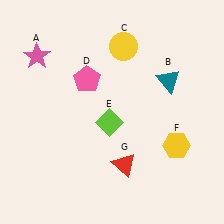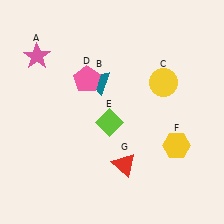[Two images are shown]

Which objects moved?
The objects that moved are: the teal triangle (B), the yellow circle (C).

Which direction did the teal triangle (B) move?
The teal triangle (B) moved left.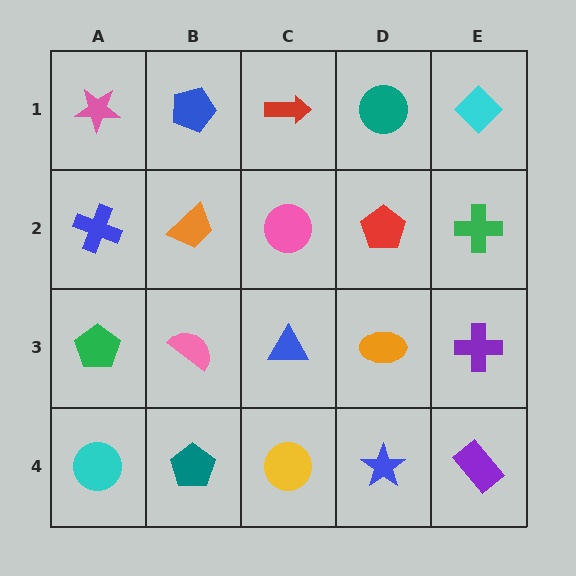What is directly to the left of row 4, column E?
A blue star.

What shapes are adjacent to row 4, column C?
A blue triangle (row 3, column C), a teal pentagon (row 4, column B), a blue star (row 4, column D).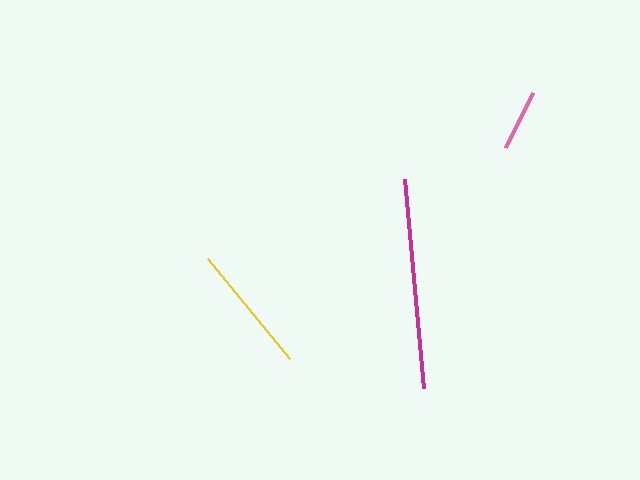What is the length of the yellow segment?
The yellow segment is approximately 129 pixels long.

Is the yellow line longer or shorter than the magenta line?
The magenta line is longer than the yellow line.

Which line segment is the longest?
The magenta line is the longest at approximately 210 pixels.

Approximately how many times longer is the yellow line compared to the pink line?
The yellow line is approximately 2.1 times the length of the pink line.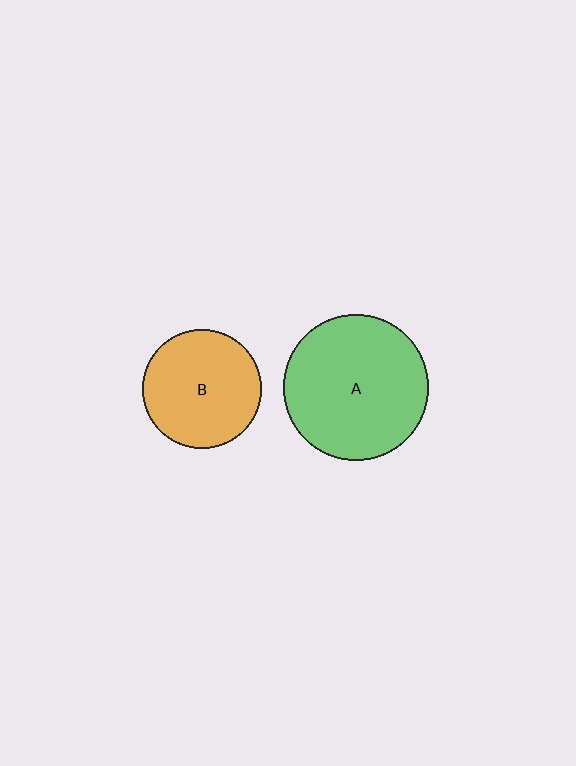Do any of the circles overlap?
No, none of the circles overlap.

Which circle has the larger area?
Circle A (green).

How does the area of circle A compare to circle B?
Approximately 1.5 times.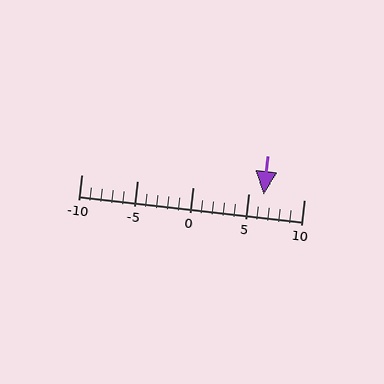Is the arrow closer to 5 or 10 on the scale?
The arrow is closer to 5.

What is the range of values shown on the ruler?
The ruler shows values from -10 to 10.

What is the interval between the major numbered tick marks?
The major tick marks are spaced 5 units apart.